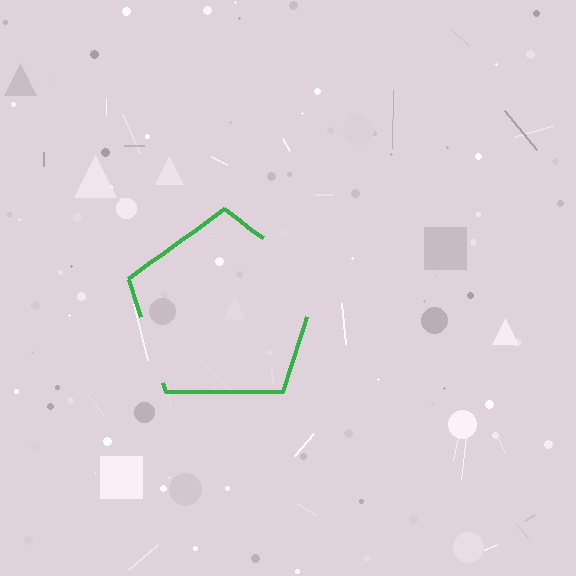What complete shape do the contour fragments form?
The contour fragments form a pentagon.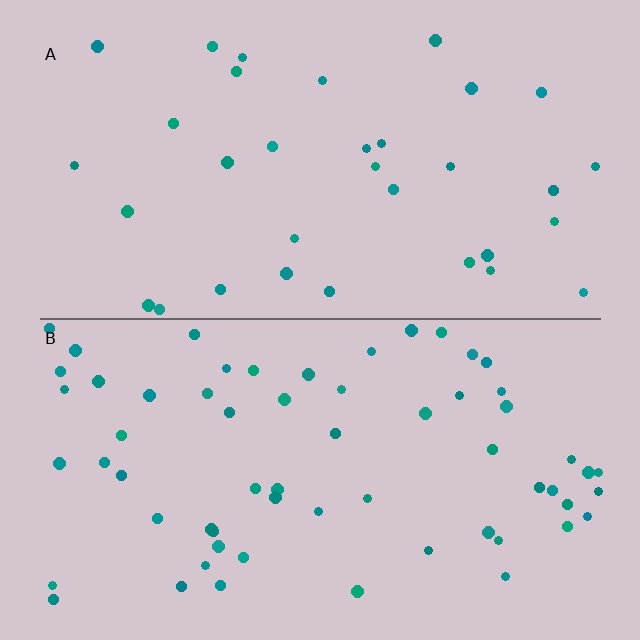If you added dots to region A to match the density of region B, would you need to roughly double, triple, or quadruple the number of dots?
Approximately double.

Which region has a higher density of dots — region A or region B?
B (the bottom).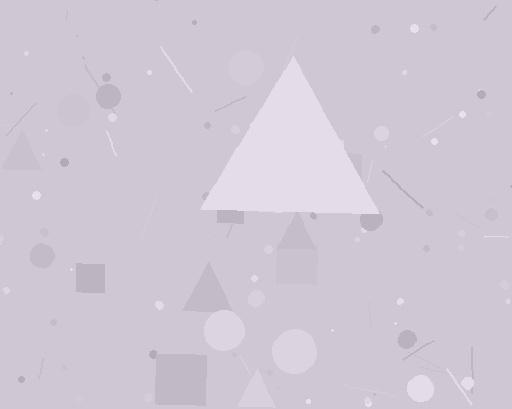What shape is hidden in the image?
A triangle is hidden in the image.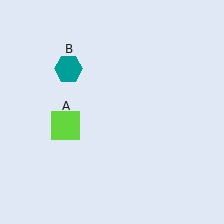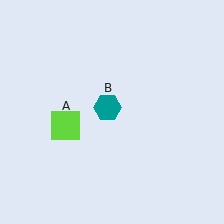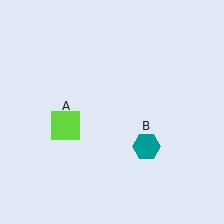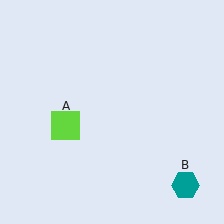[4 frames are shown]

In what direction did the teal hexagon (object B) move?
The teal hexagon (object B) moved down and to the right.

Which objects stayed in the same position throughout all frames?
Lime square (object A) remained stationary.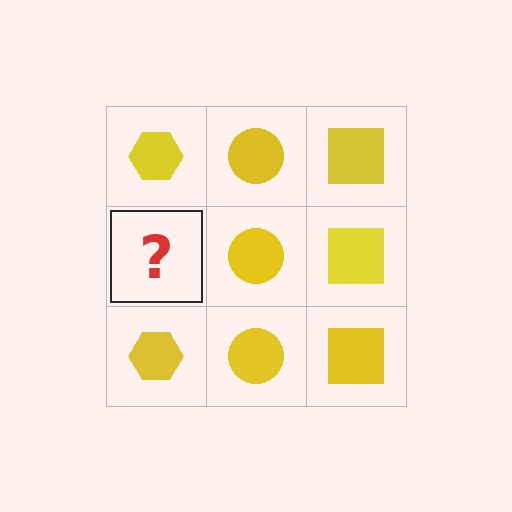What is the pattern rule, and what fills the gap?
The rule is that each column has a consistent shape. The gap should be filled with a yellow hexagon.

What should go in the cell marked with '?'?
The missing cell should contain a yellow hexagon.